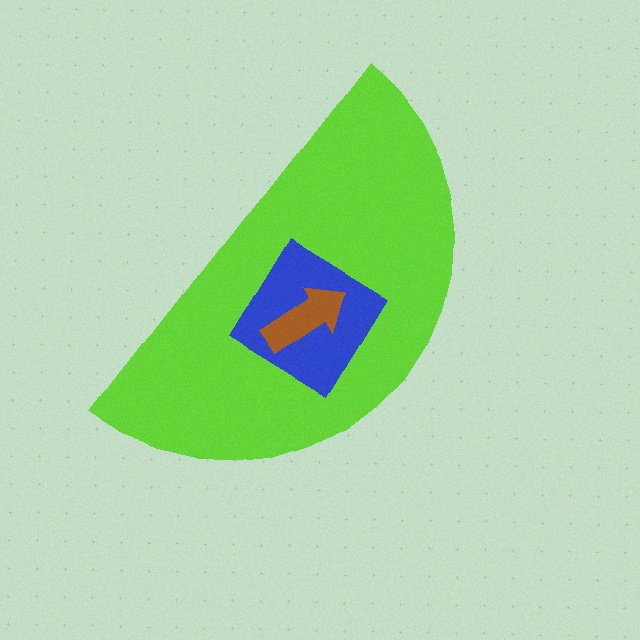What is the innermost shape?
The brown arrow.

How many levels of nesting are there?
3.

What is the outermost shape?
The lime semicircle.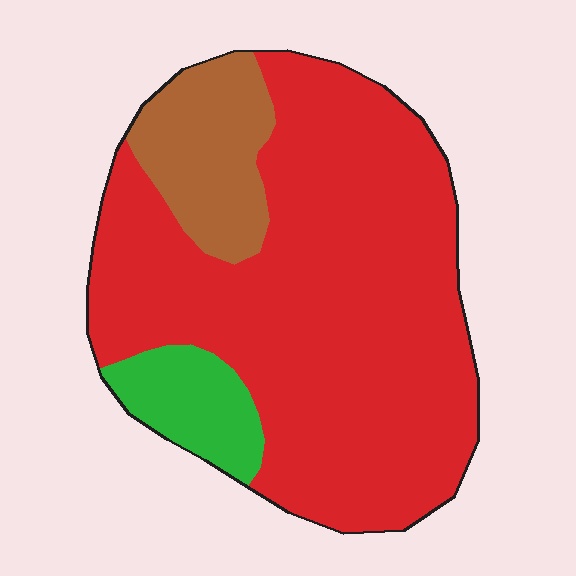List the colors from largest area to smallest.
From largest to smallest: red, brown, green.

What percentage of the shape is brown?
Brown takes up about one eighth (1/8) of the shape.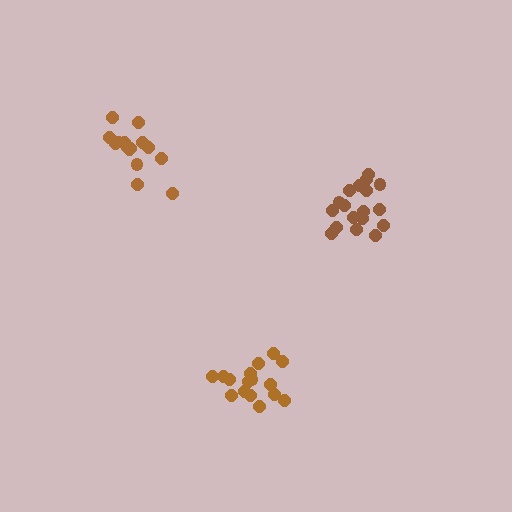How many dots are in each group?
Group 1: 16 dots, Group 2: 15 dots, Group 3: 18 dots (49 total).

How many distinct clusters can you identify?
There are 3 distinct clusters.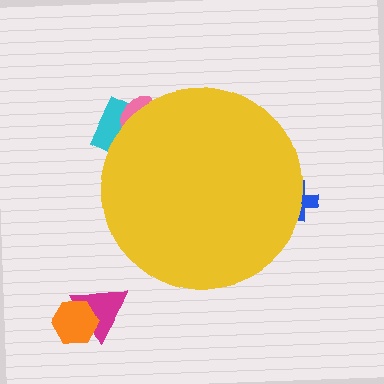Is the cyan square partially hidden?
Yes, the cyan square is partially hidden behind the yellow circle.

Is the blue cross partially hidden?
Yes, the blue cross is partially hidden behind the yellow circle.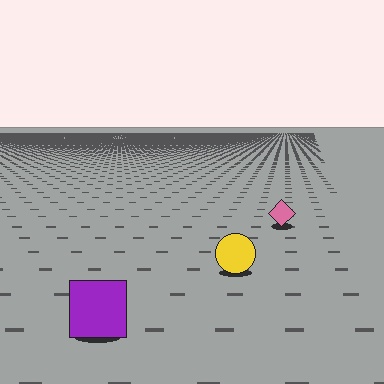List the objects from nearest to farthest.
From nearest to farthest: the purple square, the yellow circle, the pink diamond.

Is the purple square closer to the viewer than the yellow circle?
Yes. The purple square is closer — you can tell from the texture gradient: the ground texture is coarser near it.